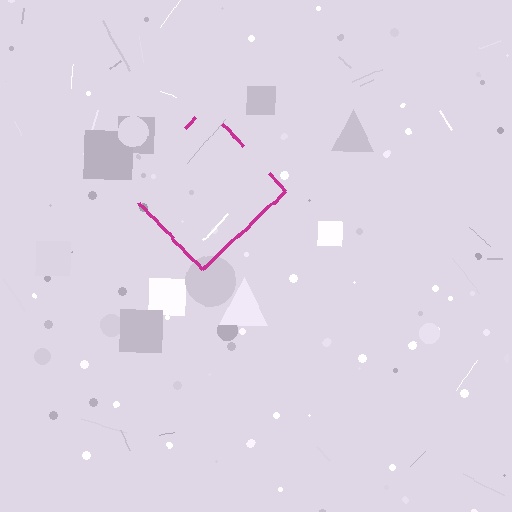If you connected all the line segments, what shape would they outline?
They would outline a diamond.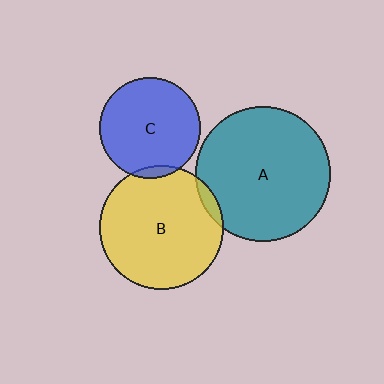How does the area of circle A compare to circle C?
Approximately 1.8 times.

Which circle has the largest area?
Circle A (teal).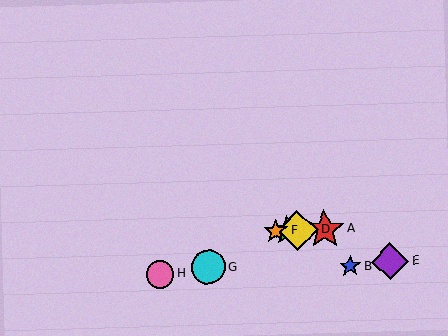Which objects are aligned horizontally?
Objects A, C, D, F are aligned horizontally.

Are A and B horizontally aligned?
No, A is at y≈229 and B is at y≈266.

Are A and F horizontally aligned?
Yes, both are at y≈229.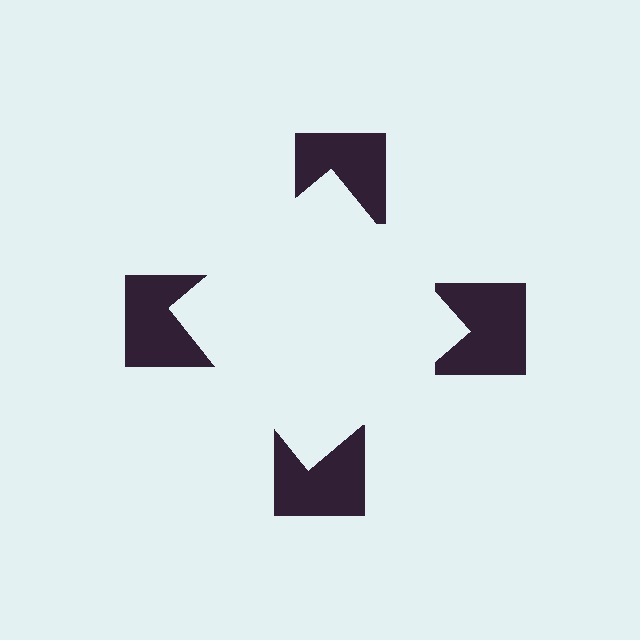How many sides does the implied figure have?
4 sides.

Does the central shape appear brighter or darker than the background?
It typically appears slightly brighter than the background, even though no actual brightness change is drawn.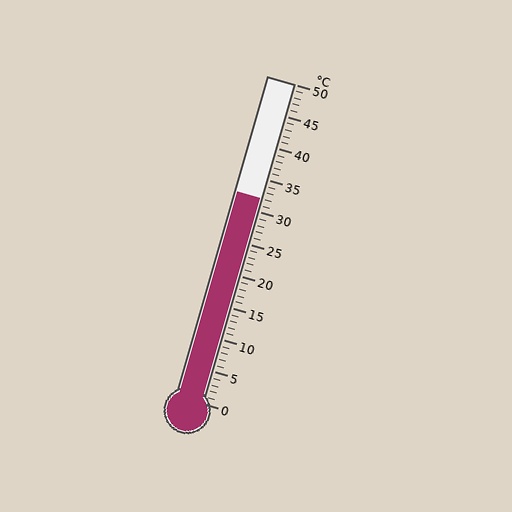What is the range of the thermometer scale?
The thermometer scale ranges from 0°C to 50°C.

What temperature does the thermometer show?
The thermometer shows approximately 32°C.